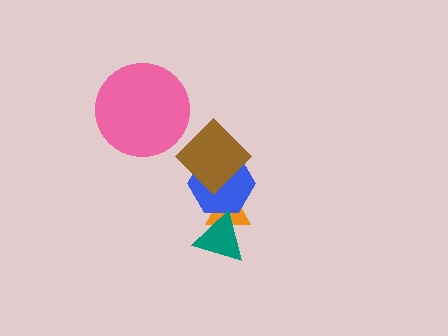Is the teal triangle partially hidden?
No, no other shape covers it.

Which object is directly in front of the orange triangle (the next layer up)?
The blue hexagon is directly in front of the orange triangle.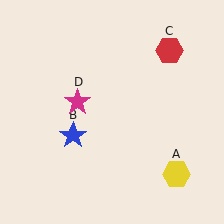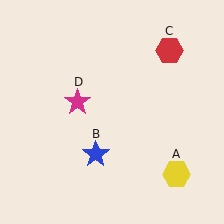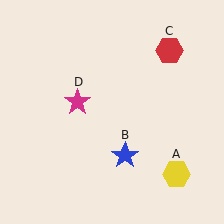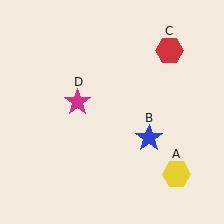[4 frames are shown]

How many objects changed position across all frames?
1 object changed position: blue star (object B).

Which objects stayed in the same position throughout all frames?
Yellow hexagon (object A) and red hexagon (object C) and magenta star (object D) remained stationary.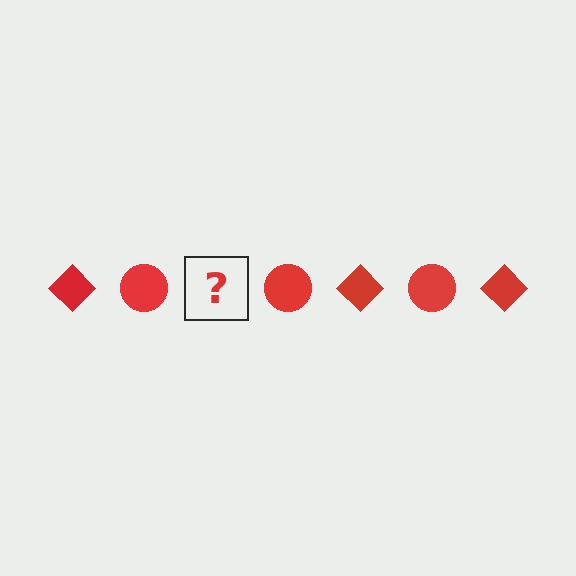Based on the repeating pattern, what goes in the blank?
The blank should be a red diamond.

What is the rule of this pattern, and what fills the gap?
The rule is that the pattern cycles through diamond, circle shapes in red. The gap should be filled with a red diamond.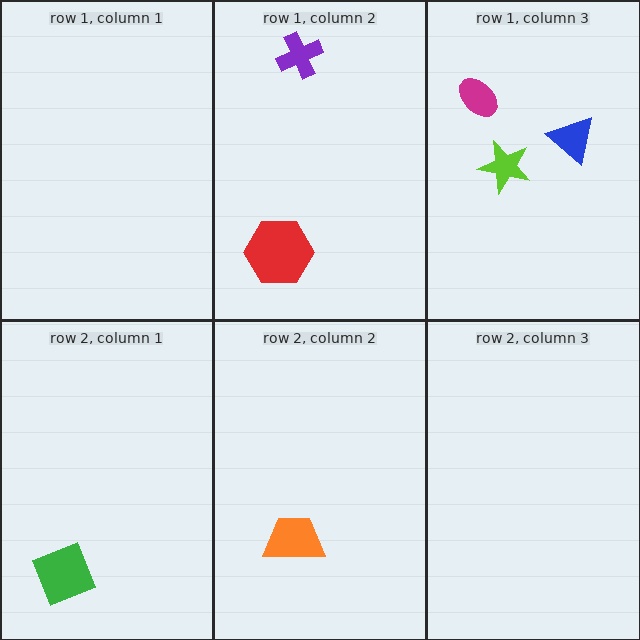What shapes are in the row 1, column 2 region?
The red hexagon, the purple cross.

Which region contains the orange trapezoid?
The row 2, column 2 region.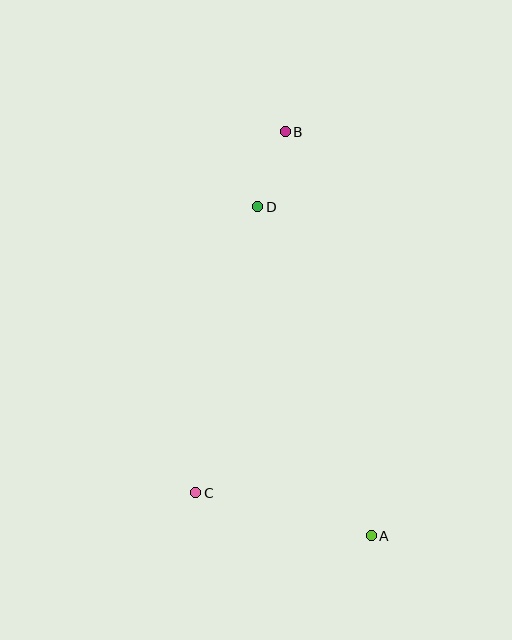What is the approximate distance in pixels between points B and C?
The distance between B and C is approximately 372 pixels.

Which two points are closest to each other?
Points B and D are closest to each other.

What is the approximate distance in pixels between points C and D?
The distance between C and D is approximately 292 pixels.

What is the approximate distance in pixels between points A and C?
The distance between A and C is approximately 181 pixels.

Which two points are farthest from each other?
Points A and B are farthest from each other.